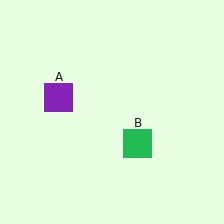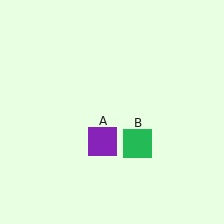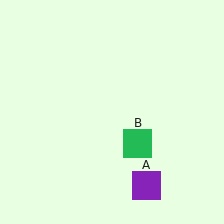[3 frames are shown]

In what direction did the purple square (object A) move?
The purple square (object A) moved down and to the right.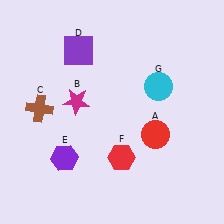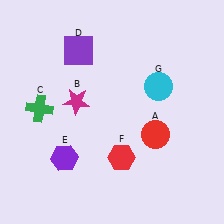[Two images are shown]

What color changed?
The cross (C) changed from brown in Image 1 to green in Image 2.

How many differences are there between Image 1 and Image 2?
There is 1 difference between the two images.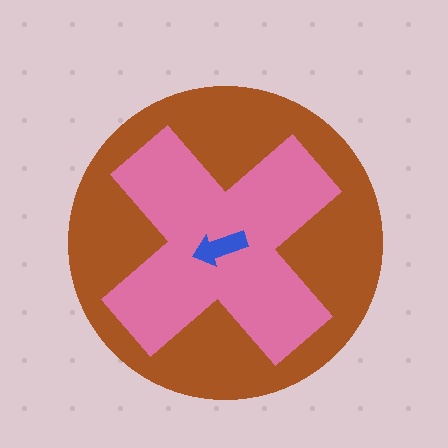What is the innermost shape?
The blue arrow.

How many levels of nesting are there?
3.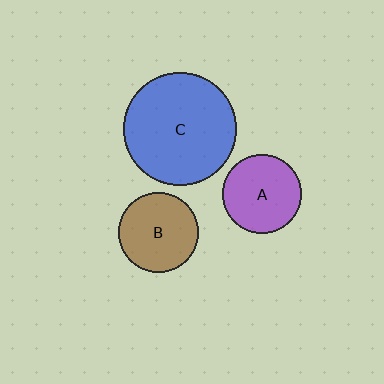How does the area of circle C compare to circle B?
Approximately 1.9 times.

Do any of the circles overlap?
No, none of the circles overlap.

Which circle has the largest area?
Circle C (blue).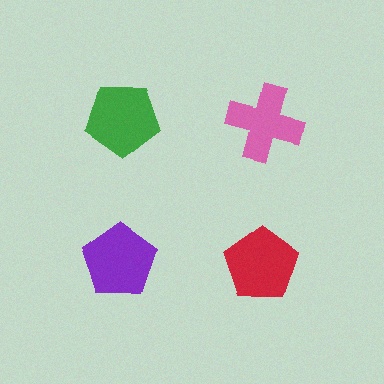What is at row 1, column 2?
A pink cross.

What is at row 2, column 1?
A purple pentagon.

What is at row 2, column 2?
A red pentagon.